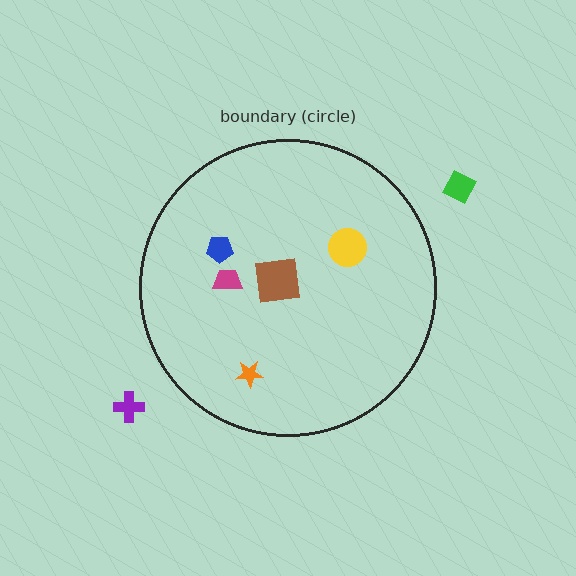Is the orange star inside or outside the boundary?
Inside.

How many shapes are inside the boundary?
5 inside, 2 outside.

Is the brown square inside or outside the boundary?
Inside.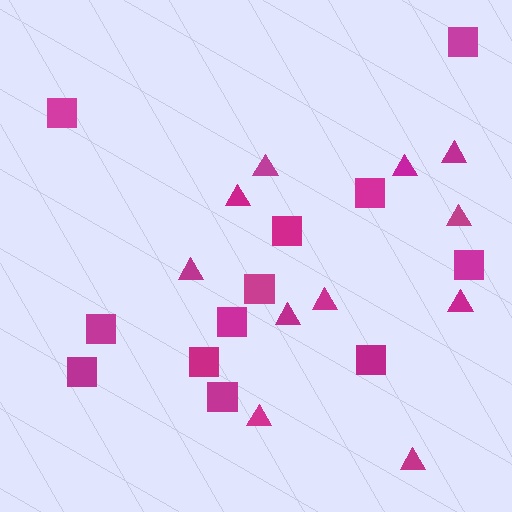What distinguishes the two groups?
There are 2 groups: one group of triangles (11) and one group of squares (12).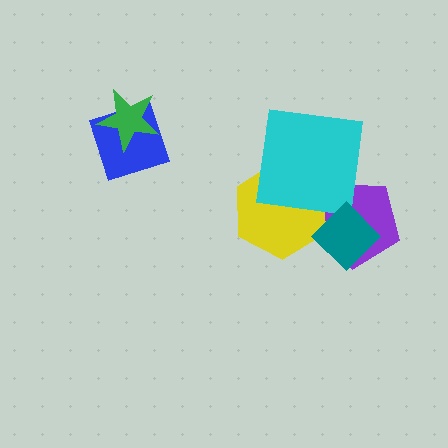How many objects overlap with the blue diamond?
1 object overlaps with the blue diamond.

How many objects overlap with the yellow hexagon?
3 objects overlap with the yellow hexagon.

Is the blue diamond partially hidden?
Yes, it is partially covered by another shape.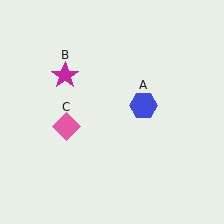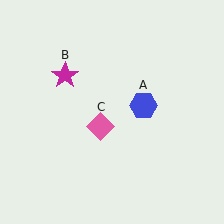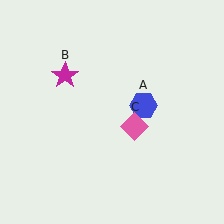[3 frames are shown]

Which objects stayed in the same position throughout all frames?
Blue hexagon (object A) and magenta star (object B) remained stationary.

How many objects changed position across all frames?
1 object changed position: pink diamond (object C).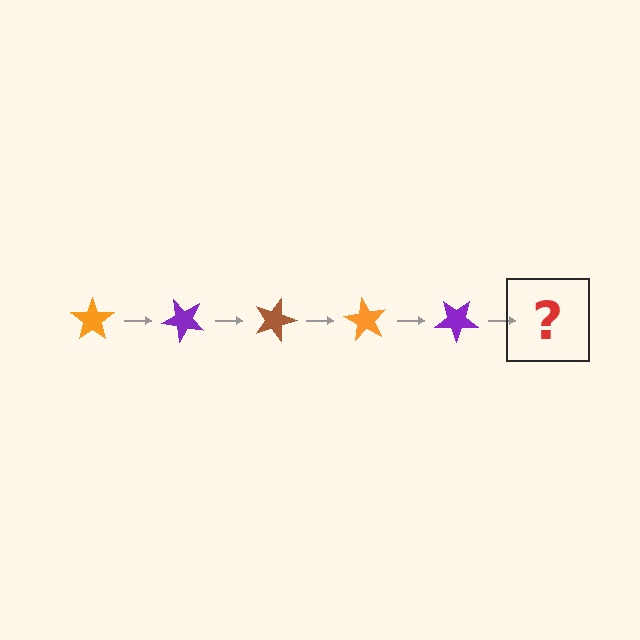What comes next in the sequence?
The next element should be a brown star, rotated 225 degrees from the start.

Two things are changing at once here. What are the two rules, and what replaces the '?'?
The two rules are that it rotates 45 degrees each step and the color cycles through orange, purple, and brown. The '?' should be a brown star, rotated 225 degrees from the start.